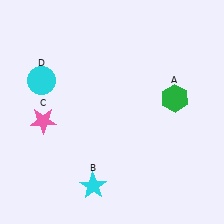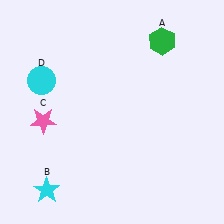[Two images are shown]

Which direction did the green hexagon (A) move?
The green hexagon (A) moved up.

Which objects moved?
The objects that moved are: the green hexagon (A), the cyan star (B).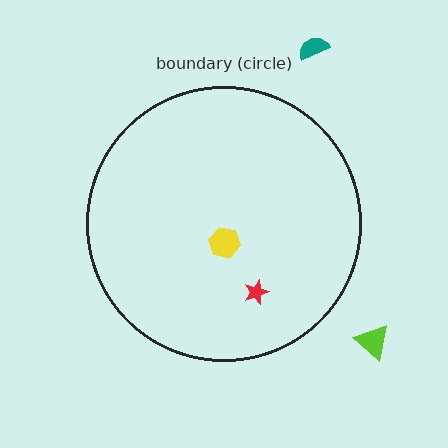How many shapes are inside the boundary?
2 inside, 2 outside.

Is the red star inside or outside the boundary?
Inside.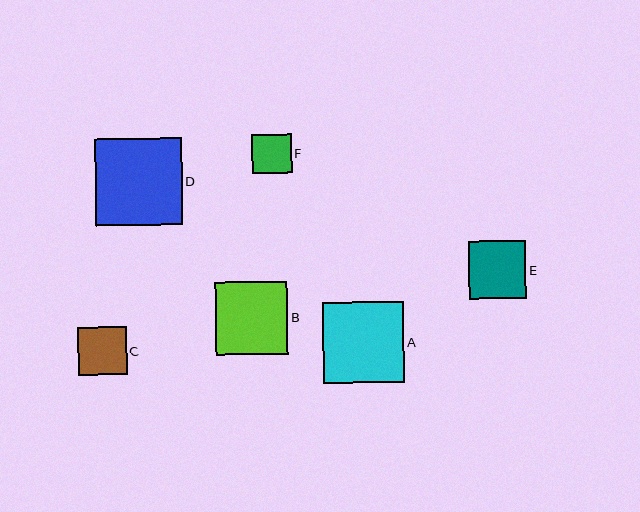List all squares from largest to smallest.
From largest to smallest: D, A, B, E, C, F.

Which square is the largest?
Square D is the largest with a size of approximately 87 pixels.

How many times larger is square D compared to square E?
Square D is approximately 1.5 times the size of square E.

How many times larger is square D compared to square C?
Square D is approximately 1.8 times the size of square C.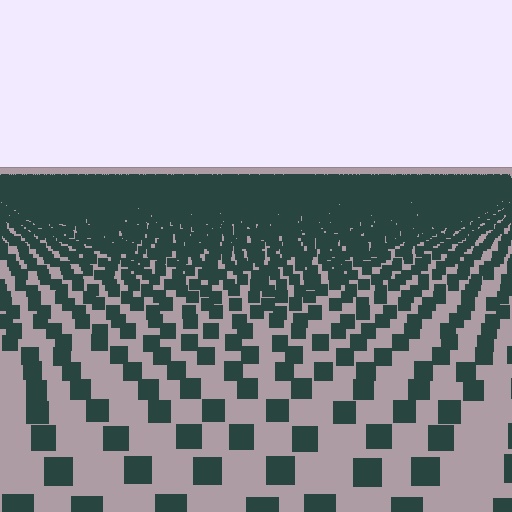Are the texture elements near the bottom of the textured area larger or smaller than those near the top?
Larger. Near the bottom, elements are closer to the viewer and appear at a bigger on-screen size.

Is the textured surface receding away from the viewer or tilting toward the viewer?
The surface is receding away from the viewer. Texture elements get smaller and denser toward the top.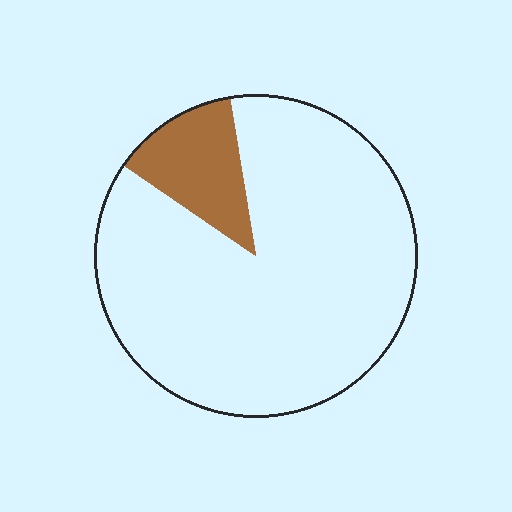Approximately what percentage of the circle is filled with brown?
Approximately 15%.